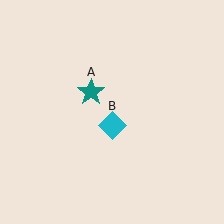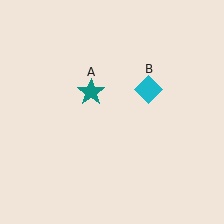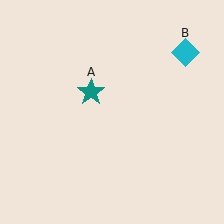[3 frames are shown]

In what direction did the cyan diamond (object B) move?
The cyan diamond (object B) moved up and to the right.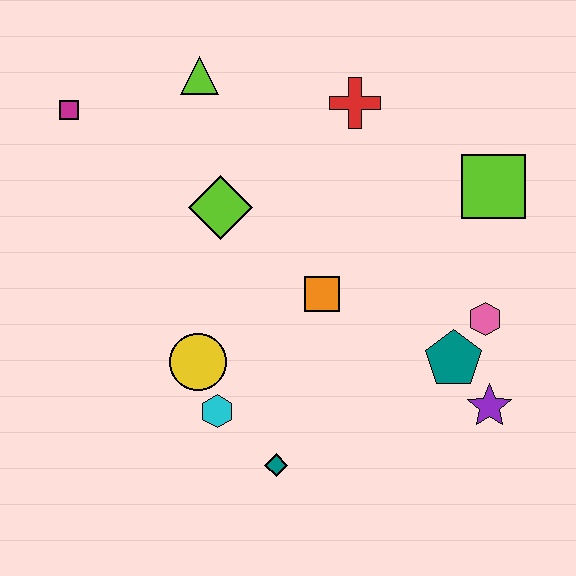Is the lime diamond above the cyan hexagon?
Yes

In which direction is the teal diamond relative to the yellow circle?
The teal diamond is below the yellow circle.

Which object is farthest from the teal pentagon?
The magenta square is farthest from the teal pentagon.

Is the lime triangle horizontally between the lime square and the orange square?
No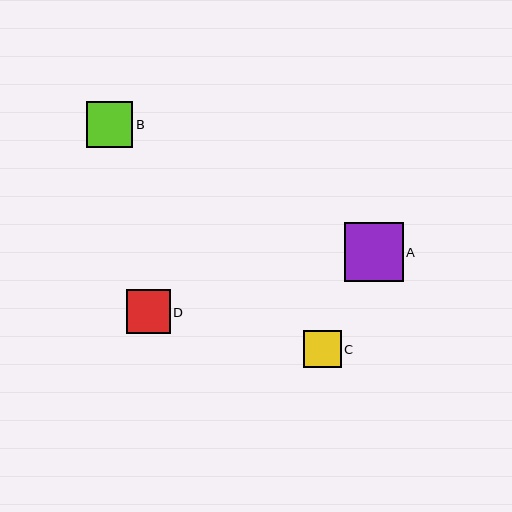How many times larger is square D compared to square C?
Square D is approximately 1.2 times the size of square C.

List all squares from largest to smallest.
From largest to smallest: A, B, D, C.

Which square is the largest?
Square A is the largest with a size of approximately 59 pixels.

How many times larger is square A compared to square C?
Square A is approximately 1.6 times the size of square C.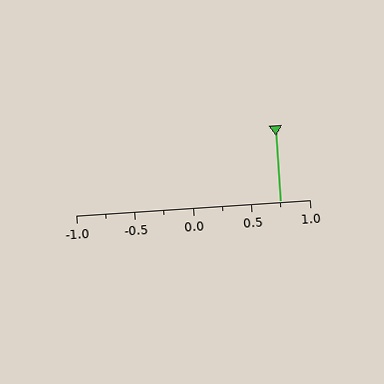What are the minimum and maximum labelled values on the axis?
The axis runs from -1.0 to 1.0.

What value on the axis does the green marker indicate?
The marker indicates approximately 0.75.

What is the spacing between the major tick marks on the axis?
The major ticks are spaced 0.5 apart.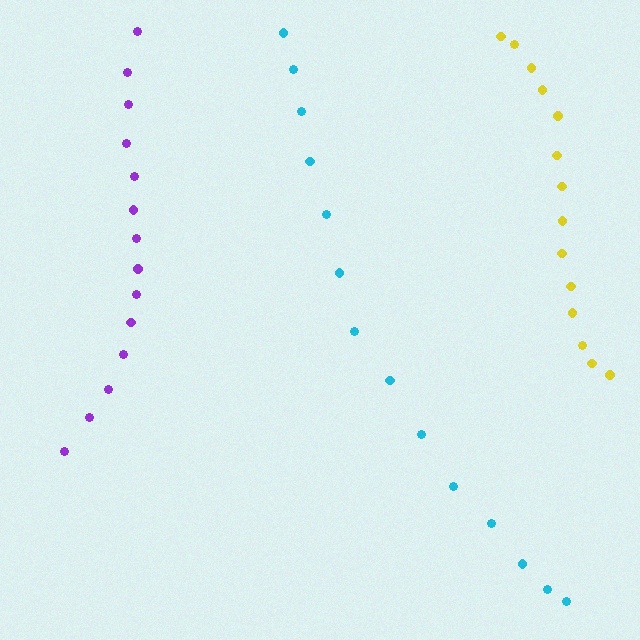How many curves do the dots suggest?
There are 3 distinct paths.